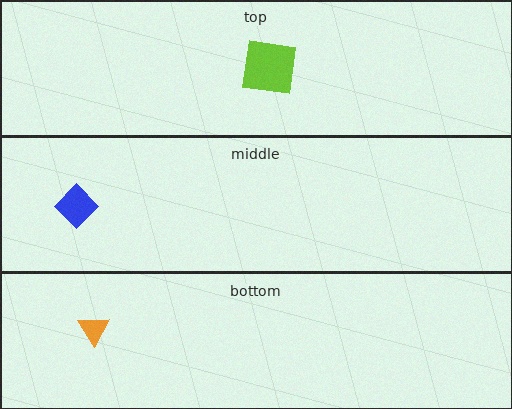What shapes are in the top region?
The lime square.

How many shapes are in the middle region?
1.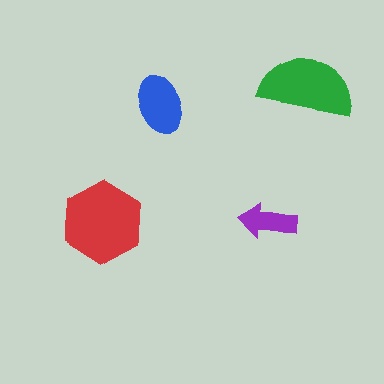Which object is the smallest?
The purple arrow.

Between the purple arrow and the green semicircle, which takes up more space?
The green semicircle.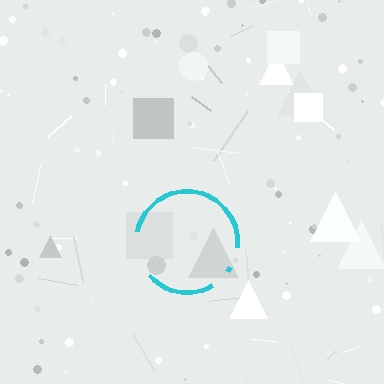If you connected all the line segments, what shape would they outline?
They would outline a circle.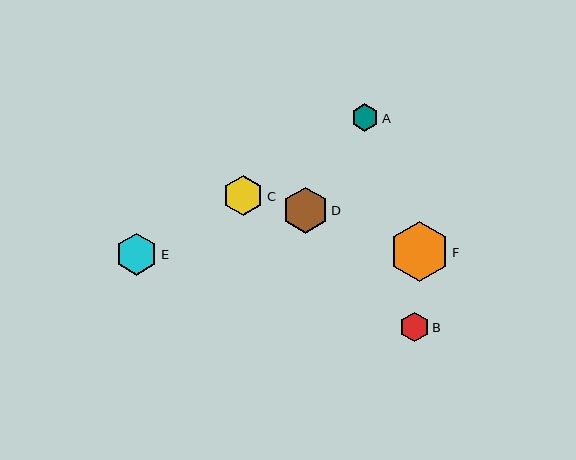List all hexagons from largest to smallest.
From largest to smallest: F, D, E, C, B, A.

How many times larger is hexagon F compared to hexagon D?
Hexagon F is approximately 1.3 times the size of hexagon D.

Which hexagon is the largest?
Hexagon F is the largest with a size of approximately 60 pixels.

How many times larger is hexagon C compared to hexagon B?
Hexagon C is approximately 1.4 times the size of hexagon B.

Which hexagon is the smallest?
Hexagon A is the smallest with a size of approximately 28 pixels.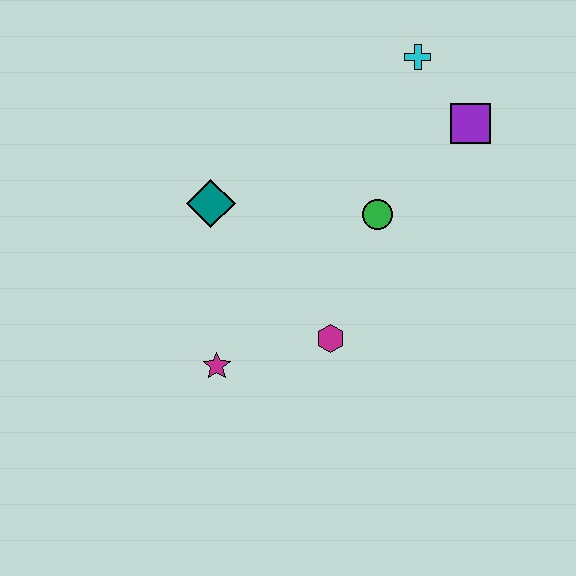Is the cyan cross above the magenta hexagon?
Yes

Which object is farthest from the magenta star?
The cyan cross is farthest from the magenta star.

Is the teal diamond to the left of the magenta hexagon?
Yes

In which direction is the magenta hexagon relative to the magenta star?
The magenta hexagon is to the right of the magenta star.